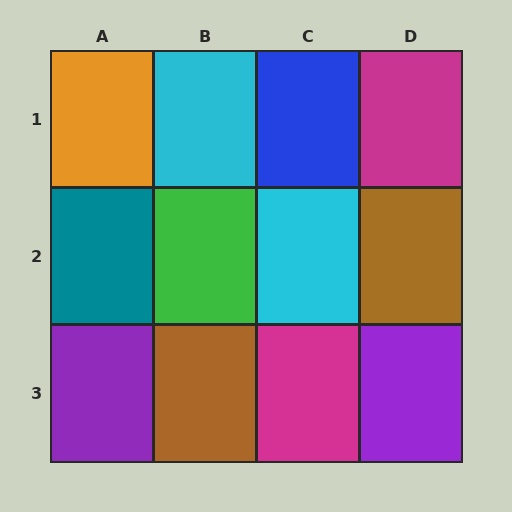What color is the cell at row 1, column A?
Orange.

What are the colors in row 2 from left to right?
Teal, green, cyan, brown.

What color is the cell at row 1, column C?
Blue.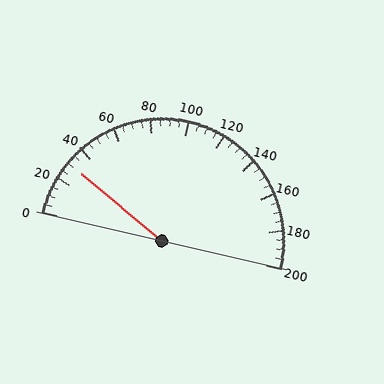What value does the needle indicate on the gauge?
The needle indicates approximately 30.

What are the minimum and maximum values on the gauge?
The gauge ranges from 0 to 200.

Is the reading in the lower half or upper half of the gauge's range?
The reading is in the lower half of the range (0 to 200).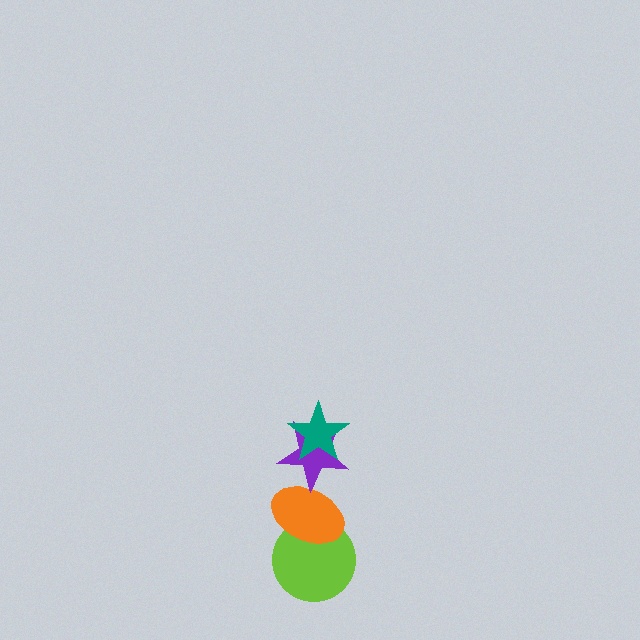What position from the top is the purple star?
The purple star is 2nd from the top.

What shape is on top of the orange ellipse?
The purple star is on top of the orange ellipse.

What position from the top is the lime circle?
The lime circle is 4th from the top.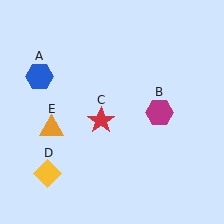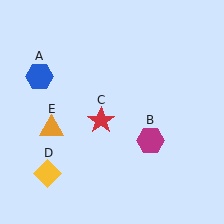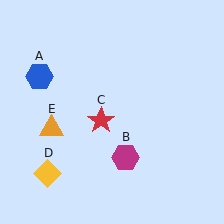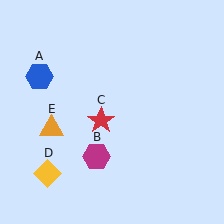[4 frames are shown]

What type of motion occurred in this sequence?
The magenta hexagon (object B) rotated clockwise around the center of the scene.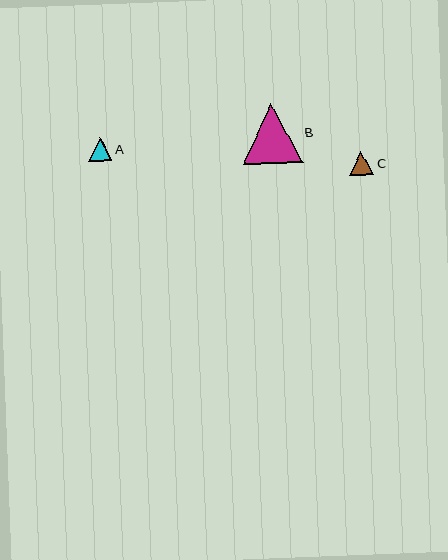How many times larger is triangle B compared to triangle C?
Triangle B is approximately 2.5 times the size of triangle C.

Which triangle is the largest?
Triangle B is the largest with a size of approximately 60 pixels.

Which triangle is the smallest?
Triangle A is the smallest with a size of approximately 23 pixels.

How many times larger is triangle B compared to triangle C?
Triangle B is approximately 2.5 times the size of triangle C.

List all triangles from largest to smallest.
From largest to smallest: B, C, A.